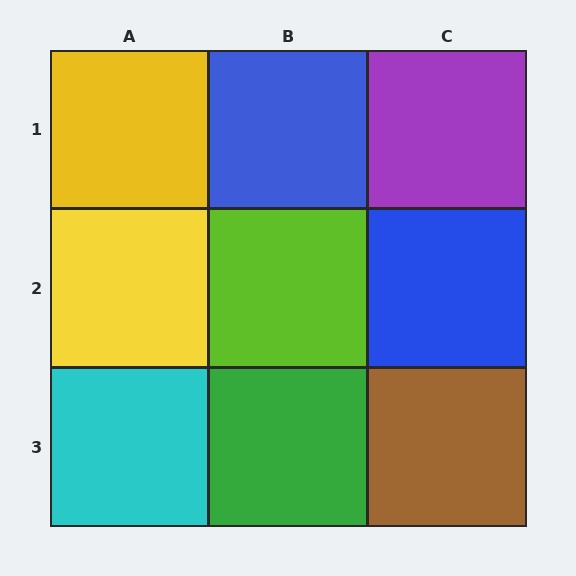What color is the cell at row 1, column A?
Yellow.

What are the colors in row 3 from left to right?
Cyan, green, brown.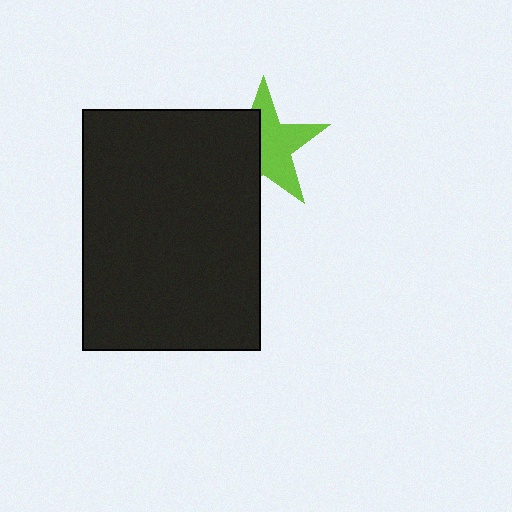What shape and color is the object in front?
The object in front is a black rectangle.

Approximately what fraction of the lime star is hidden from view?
Roughly 45% of the lime star is hidden behind the black rectangle.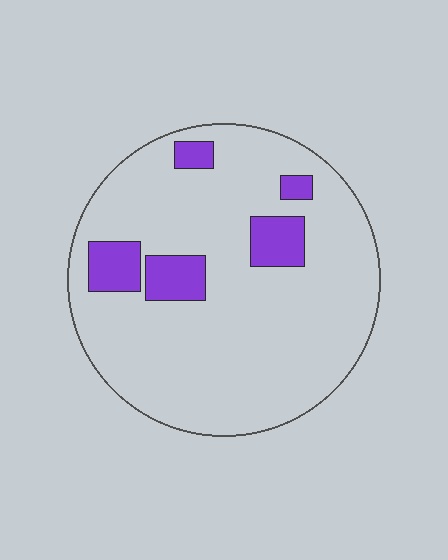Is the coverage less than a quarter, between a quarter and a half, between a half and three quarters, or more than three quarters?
Less than a quarter.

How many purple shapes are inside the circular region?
5.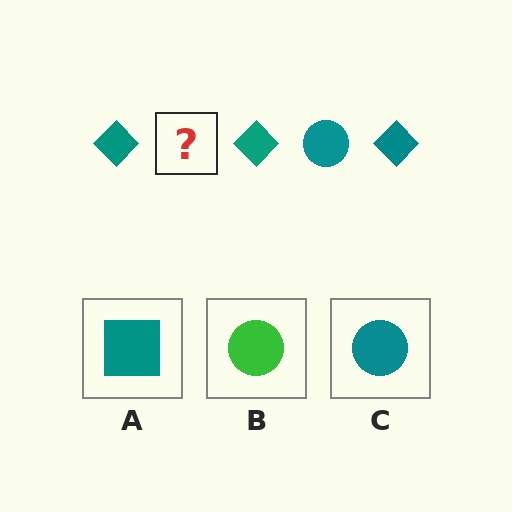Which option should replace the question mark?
Option C.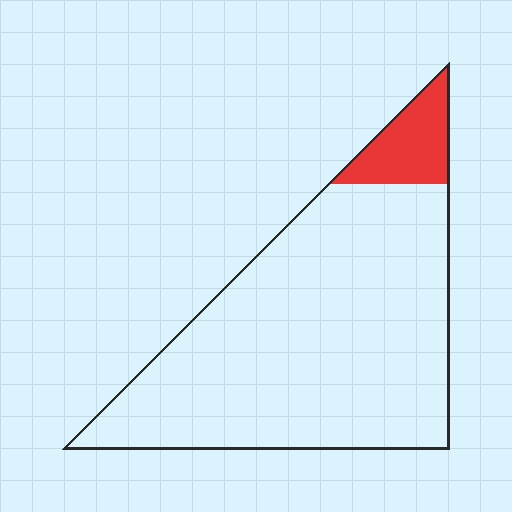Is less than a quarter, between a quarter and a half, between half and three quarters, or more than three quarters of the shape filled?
Less than a quarter.